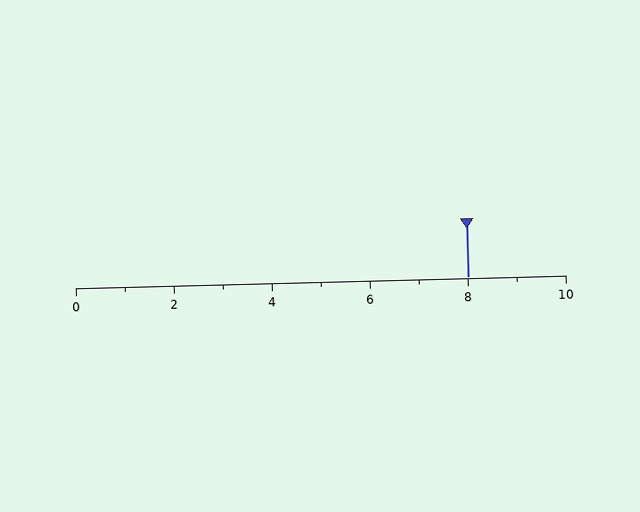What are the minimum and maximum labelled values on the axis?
The axis runs from 0 to 10.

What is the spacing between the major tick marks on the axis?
The major ticks are spaced 2 apart.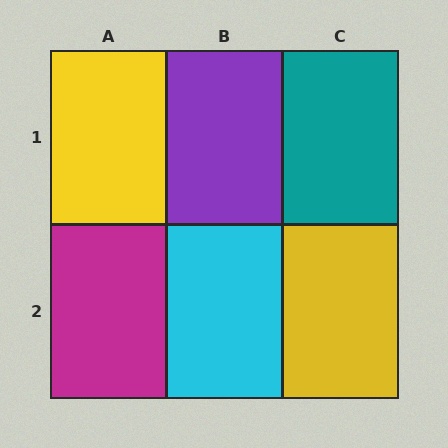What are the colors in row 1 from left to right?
Yellow, purple, teal.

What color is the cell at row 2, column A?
Magenta.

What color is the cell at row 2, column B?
Cyan.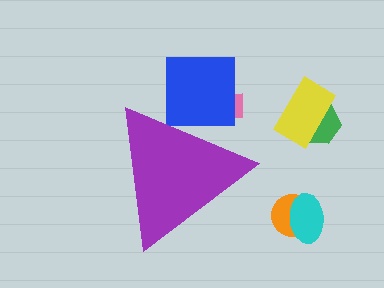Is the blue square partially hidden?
Yes, the blue square is partially hidden behind the purple triangle.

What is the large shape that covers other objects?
A purple triangle.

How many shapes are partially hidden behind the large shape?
2 shapes are partially hidden.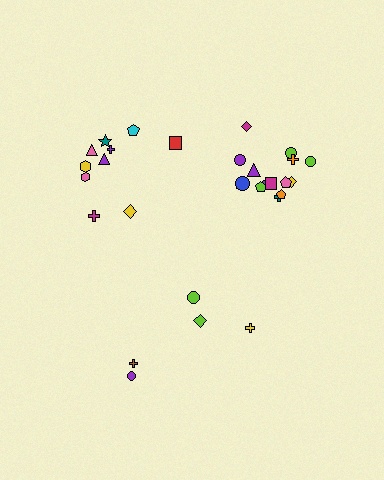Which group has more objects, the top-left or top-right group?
The top-right group.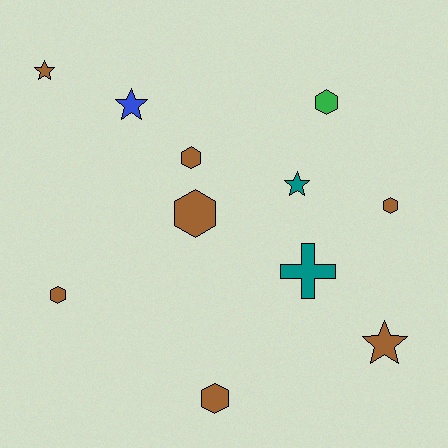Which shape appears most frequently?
Hexagon, with 6 objects.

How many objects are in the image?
There are 11 objects.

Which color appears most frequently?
Brown, with 7 objects.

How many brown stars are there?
There are 2 brown stars.